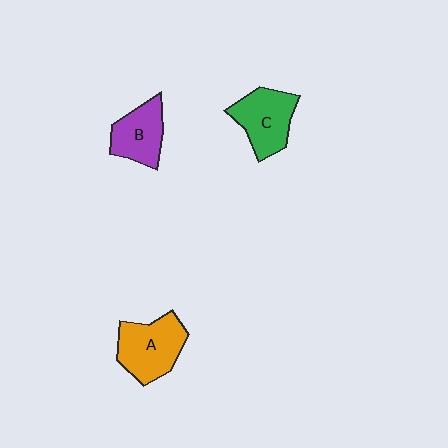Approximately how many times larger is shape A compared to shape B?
Approximately 1.3 times.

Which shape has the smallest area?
Shape B (purple).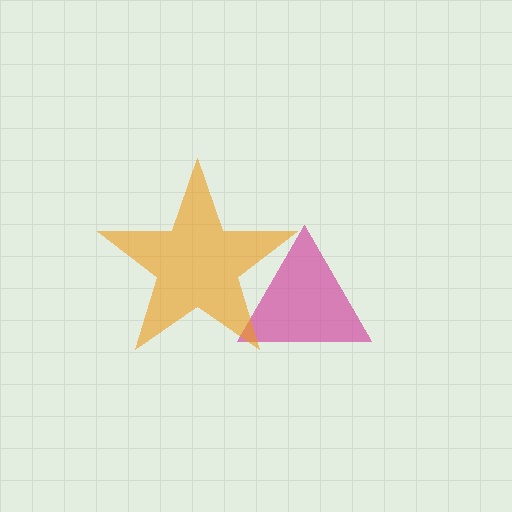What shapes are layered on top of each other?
The layered shapes are: a magenta triangle, an orange star.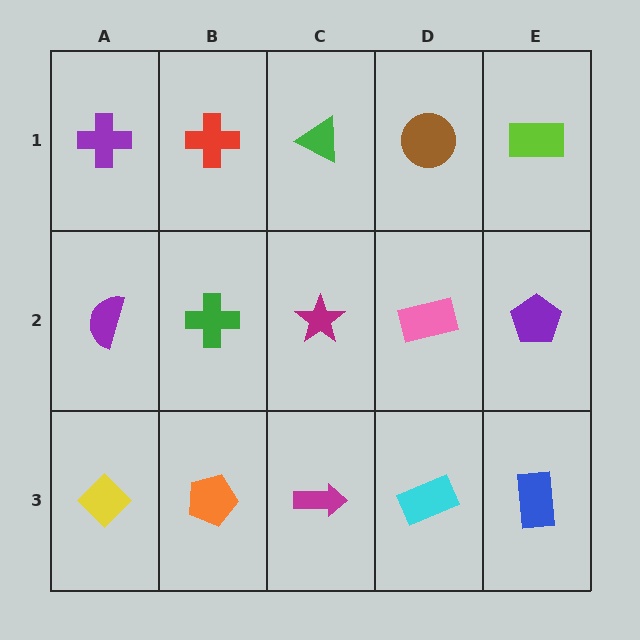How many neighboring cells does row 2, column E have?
3.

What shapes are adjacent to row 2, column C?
A green triangle (row 1, column C), a magenta arrow (row 3, column C), a green cross (row 2, column B), a pink rectangle (row 2, column D).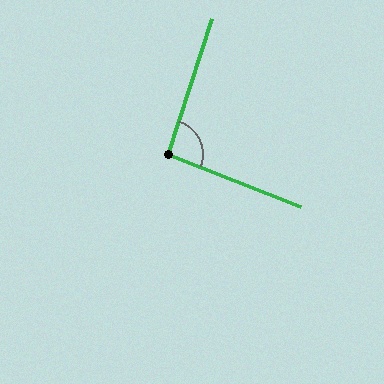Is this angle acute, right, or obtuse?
It is approximately a right angle.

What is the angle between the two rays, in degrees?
Approximately 93 degrees.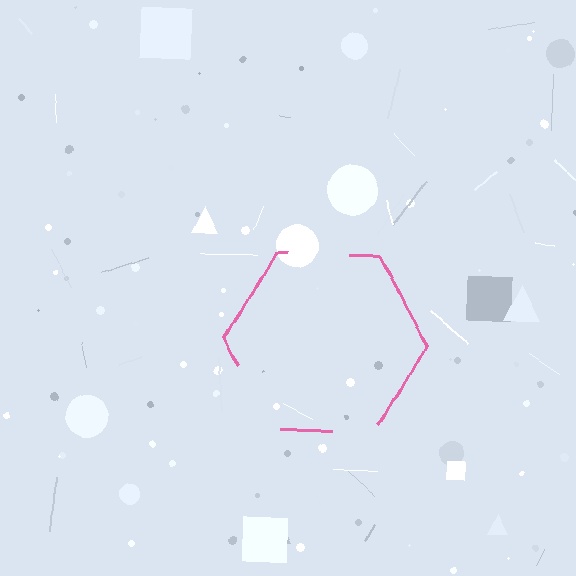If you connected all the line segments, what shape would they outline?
They would outline a hexagon.